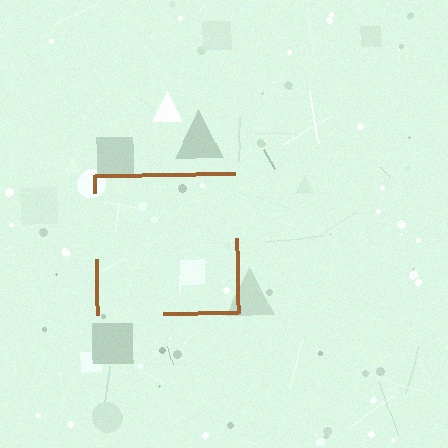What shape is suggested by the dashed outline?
The dashed outline suggests a square.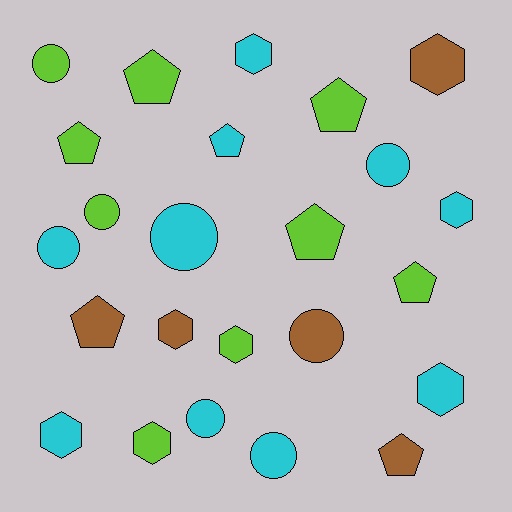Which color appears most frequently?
Cyan, with 10 objects.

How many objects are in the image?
There are 24 objects.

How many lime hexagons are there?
There are 2 lime hexagons.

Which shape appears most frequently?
Circle, with 8 objects.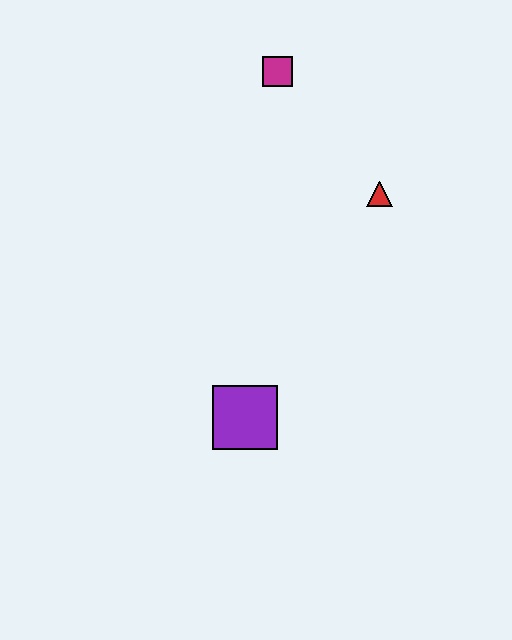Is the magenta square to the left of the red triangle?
Yes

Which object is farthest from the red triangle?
The purple square is farthest from the red triangle.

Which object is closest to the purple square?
The red triangle is closest to the purple square.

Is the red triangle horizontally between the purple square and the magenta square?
No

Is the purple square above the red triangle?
No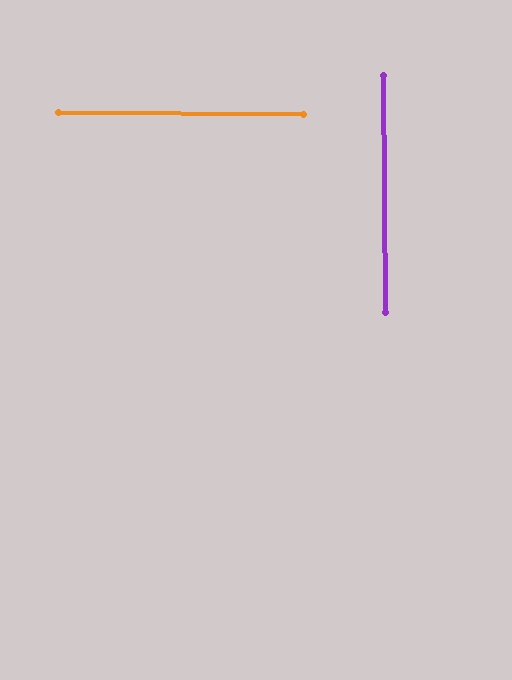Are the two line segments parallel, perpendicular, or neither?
Perpendicular — they meet at approximately 89°.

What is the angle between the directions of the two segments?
Approximately 89 degrees.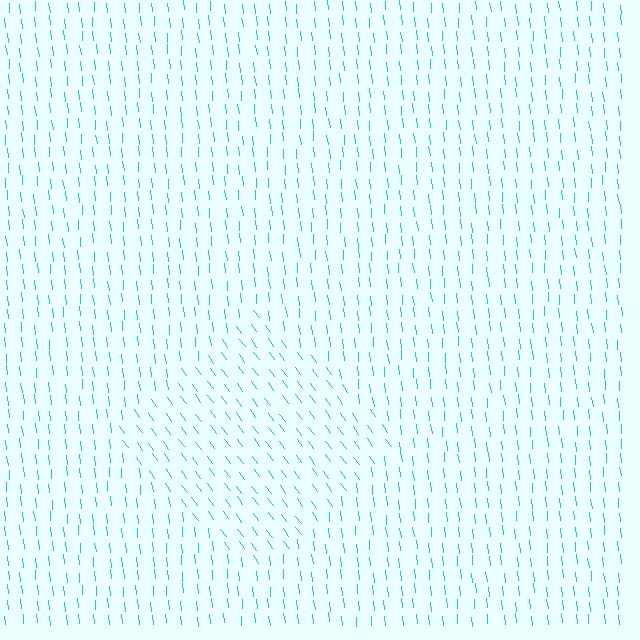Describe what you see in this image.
The image is filled with small cyan line segments. A diamond region in the image has lines oriented differently from the surrounding lines, creating a visible texture boundary.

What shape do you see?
I see a diamond.